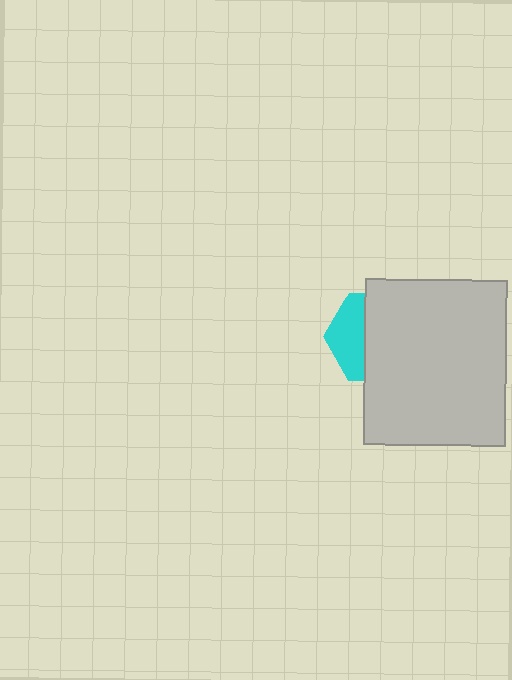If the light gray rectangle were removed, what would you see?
You would see the complete cyan hexagon.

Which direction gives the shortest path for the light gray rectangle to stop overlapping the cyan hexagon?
Moving right gives the shortest separation.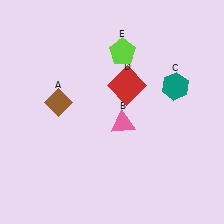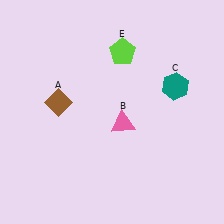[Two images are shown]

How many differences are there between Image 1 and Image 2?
There is 1 difference between the two images.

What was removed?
The red square (D) was removed in Image 2.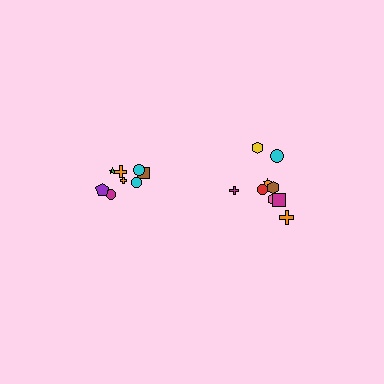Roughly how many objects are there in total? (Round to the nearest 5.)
Roughly 20 objects in total.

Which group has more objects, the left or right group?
The right group.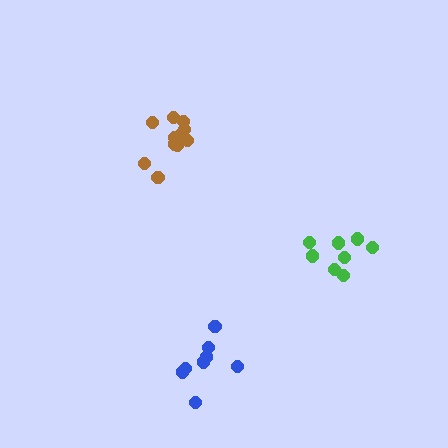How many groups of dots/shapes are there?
There are 3 groups.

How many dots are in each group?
Group 1: 8 dots, Group 2: 11 dots, Group 3: 8 dots (27 total).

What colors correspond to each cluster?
The clusters are colored: green, brown, blue.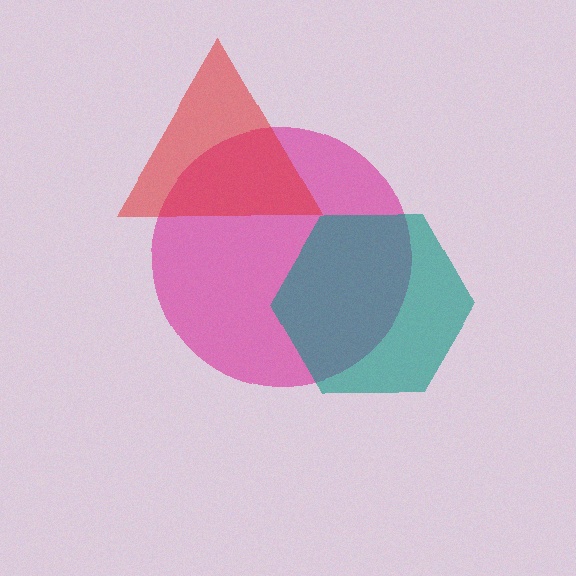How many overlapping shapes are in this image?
There are 3 overlapping shapes in the image.